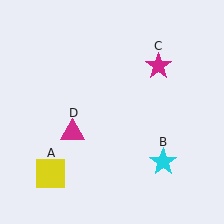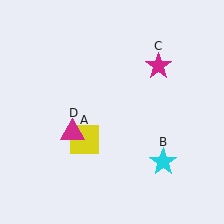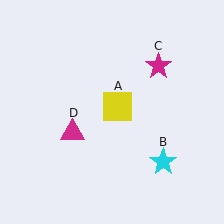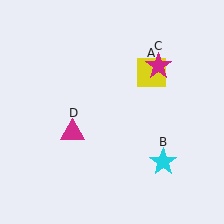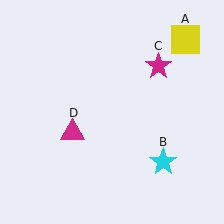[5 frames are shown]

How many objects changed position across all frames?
1 object changed position: yellow square (object A).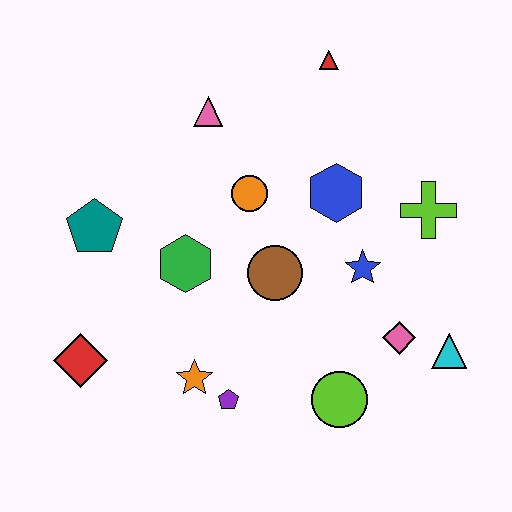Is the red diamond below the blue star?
Yes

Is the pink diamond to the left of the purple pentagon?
No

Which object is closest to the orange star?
The purple pentagon is closest to the orange star.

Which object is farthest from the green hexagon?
The cyan triangle is farthest from the green hexagon.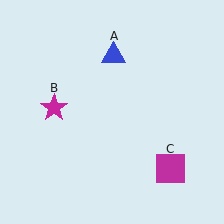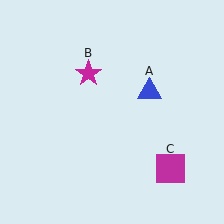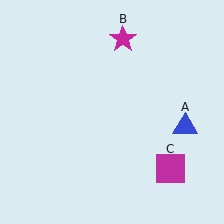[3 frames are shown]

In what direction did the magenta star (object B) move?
The magenta star (object B) moved up and to the right.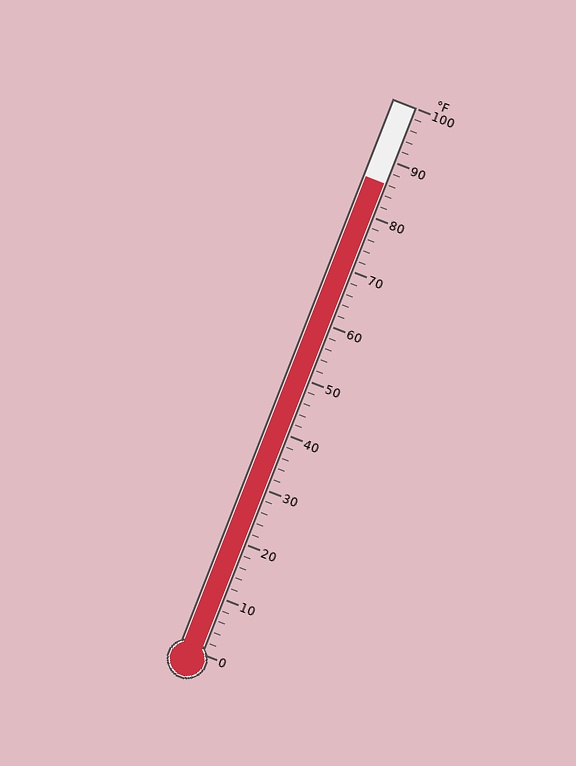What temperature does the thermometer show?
The thermometer shows approximately 86°F.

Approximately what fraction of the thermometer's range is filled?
The thermometer is filled to approximately 85% of its range.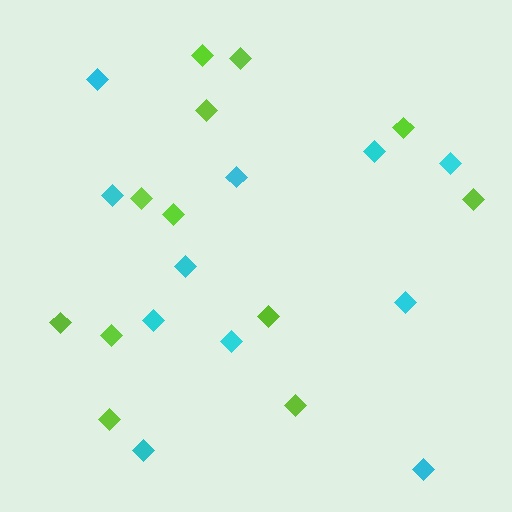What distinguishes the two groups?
There are 2 groups: one group of cyan diamonds (11) and one group of lime diamonds (12).